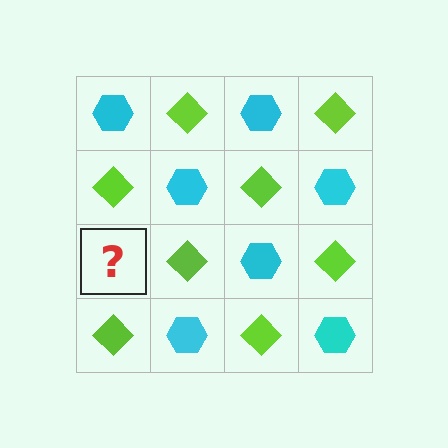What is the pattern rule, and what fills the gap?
The rule is that it alternates cyan hexagon and lime diamond in a checkerboard pattern. The gap should be filled with a cyan hexagon.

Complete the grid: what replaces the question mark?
The question mark should be replaced with a cyan hexagon.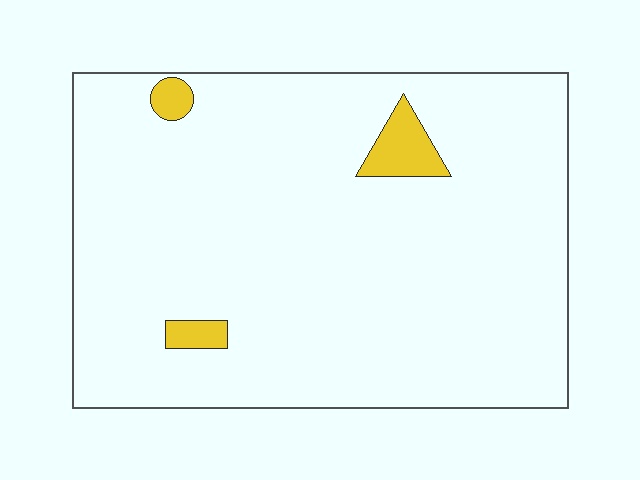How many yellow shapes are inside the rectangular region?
3.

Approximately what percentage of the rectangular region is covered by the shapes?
Approximately 5%.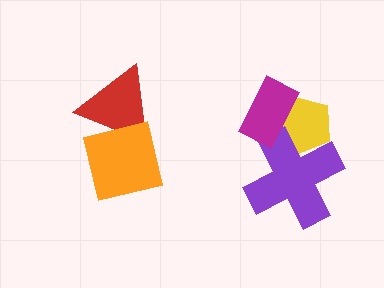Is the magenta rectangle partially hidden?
No, no other shape covers it.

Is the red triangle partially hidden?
Yes, it is partially covered by another shape.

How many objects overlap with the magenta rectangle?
2 objects overlap with the magenta rectangle.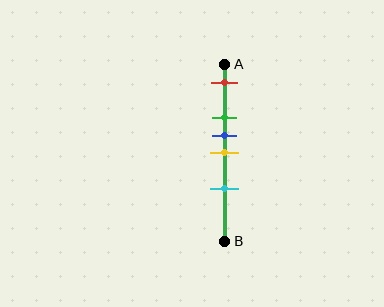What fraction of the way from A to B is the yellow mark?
The yellow mark is approximately 50% (0.5) of the way from A to B.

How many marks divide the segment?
There are 5 marks dividing the segment.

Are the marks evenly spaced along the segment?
No, the marks are not evenly spaced.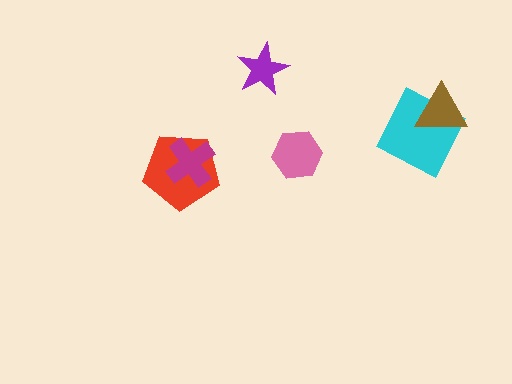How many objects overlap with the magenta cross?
1 object overlaps with the magenta cross.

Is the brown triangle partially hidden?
No, no other shape covers it.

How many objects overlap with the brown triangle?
1 object overlaps with the brown triangle.